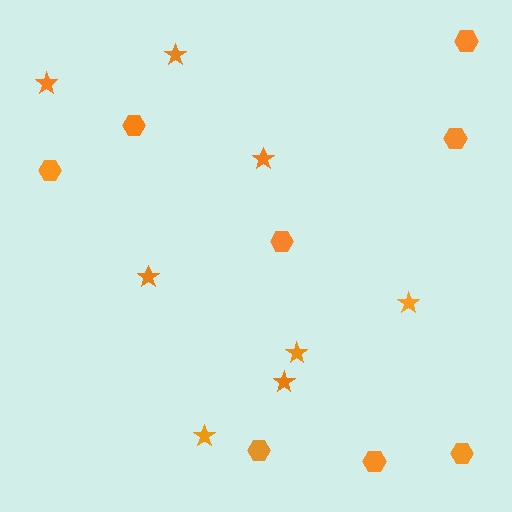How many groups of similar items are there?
There are 2 groups: one group of hexagons (8) and one group of stars (8).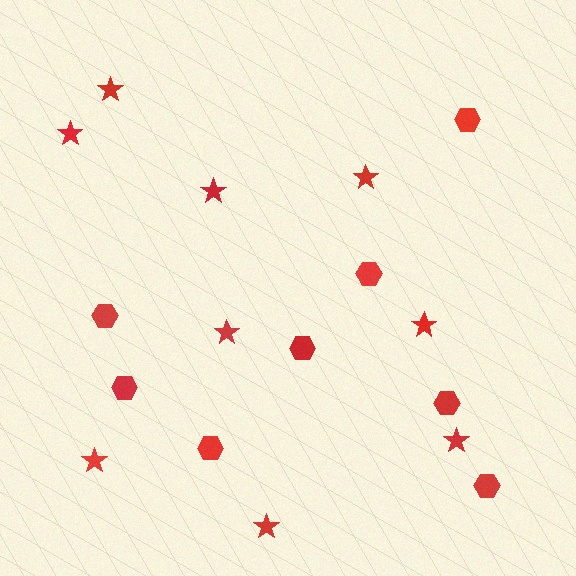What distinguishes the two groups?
There are 2 groups: one group of hexagons (8) and one group of stars (9).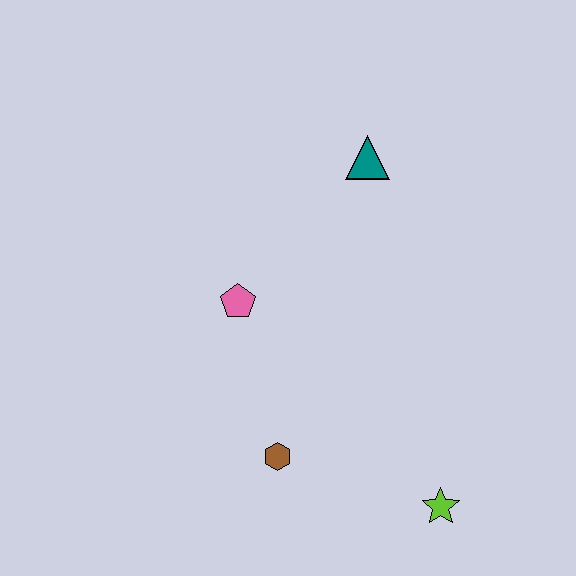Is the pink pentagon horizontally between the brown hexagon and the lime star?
No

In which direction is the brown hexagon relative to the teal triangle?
The brown hexagon is below the teal triangle.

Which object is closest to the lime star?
The brown hexagon is closest to the lime star.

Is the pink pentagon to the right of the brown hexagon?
No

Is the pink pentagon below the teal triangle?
Yes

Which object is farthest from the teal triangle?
The lime star is farthest from the teal triangle.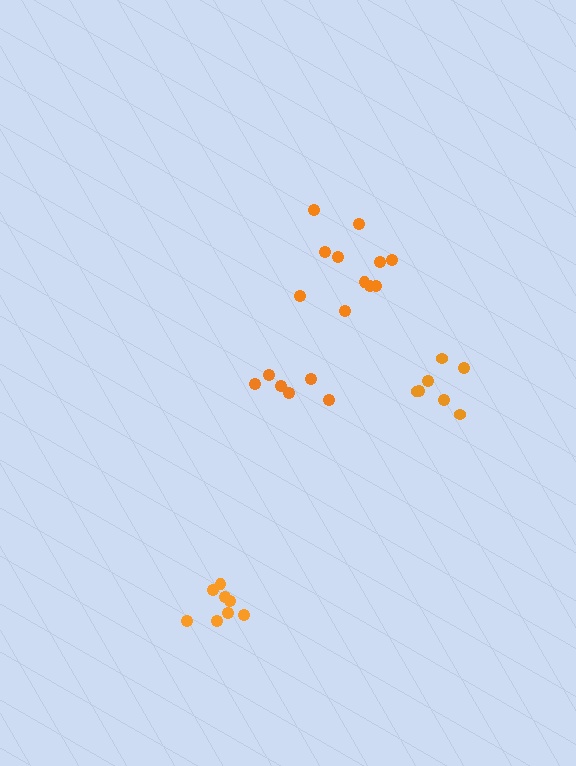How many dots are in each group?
Group 1: 11 dots, Group 2: 6 dots, Group 3: 8 dots, Group 4: 7 dots (32 total).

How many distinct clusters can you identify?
There are 4 distinct clusters.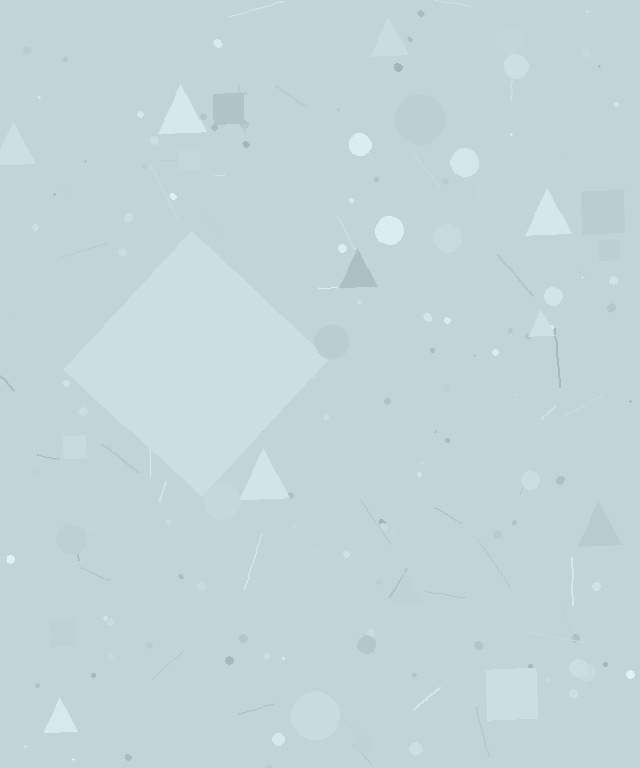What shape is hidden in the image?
A diamond is hidden in the image.